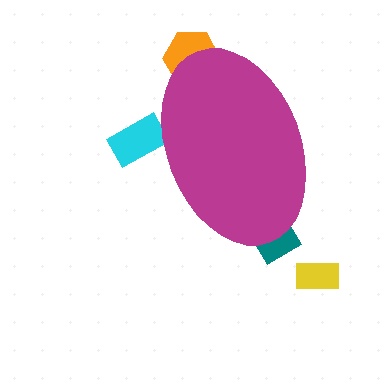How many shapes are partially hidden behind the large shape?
3 shapes are partially hidden.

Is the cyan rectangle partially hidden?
Yes, the cyan rectangle is partially hidden behind the magenta ellipse.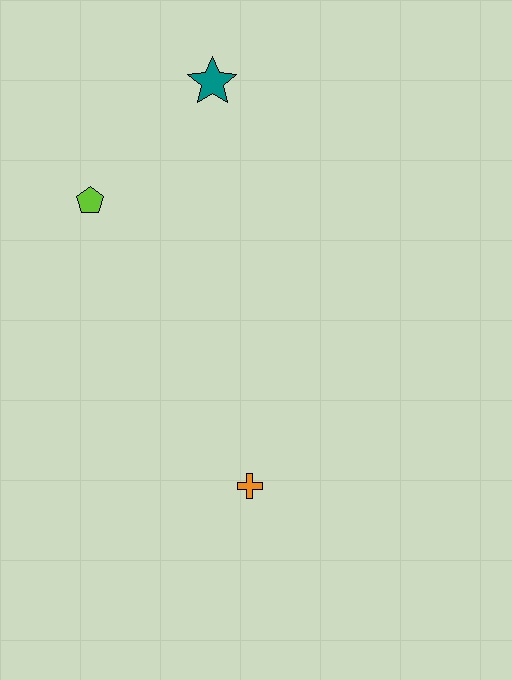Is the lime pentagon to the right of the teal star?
No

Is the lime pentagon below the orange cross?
No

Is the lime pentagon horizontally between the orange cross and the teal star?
No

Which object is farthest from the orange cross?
The teal star is farthest from the orange cross.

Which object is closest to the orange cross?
The lime pentagon is closest to the orange cross.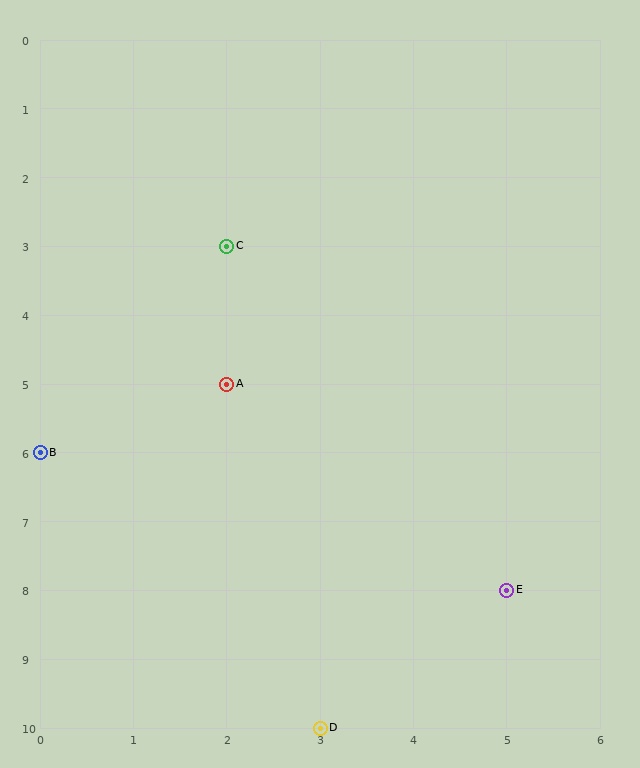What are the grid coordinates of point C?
Point C is at grid coordinates (2, 3).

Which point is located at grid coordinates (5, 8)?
Point E is at (5, 8).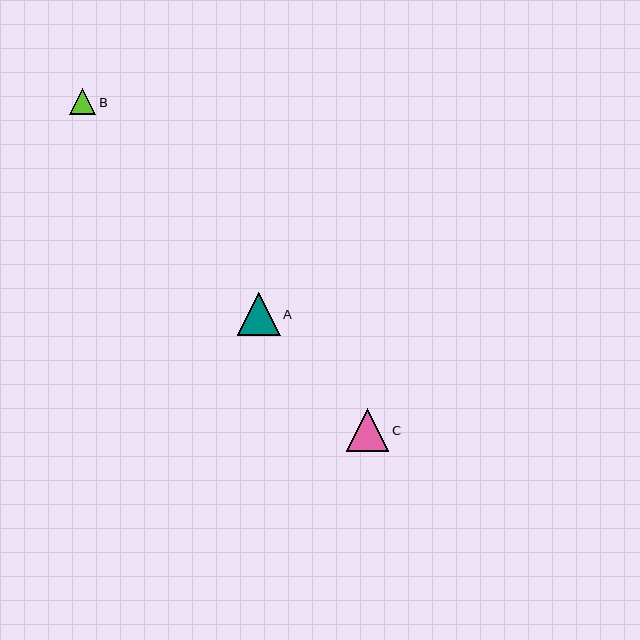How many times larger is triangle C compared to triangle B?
Triangle C is approximately 1.6 times the size of triangle B.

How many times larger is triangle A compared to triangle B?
Triangle A is approximately 1.7 times the size of triangle B.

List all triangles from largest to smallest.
From largest to smallest: A, C, B.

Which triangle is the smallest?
Triangle B is the smallest with a size of approximately 26 pixels.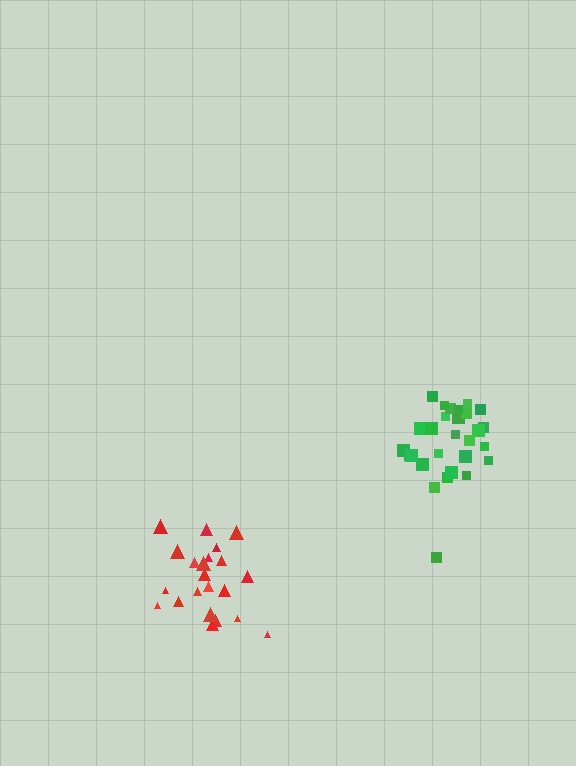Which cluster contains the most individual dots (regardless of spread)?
Green (28).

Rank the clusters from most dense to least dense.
green, red.